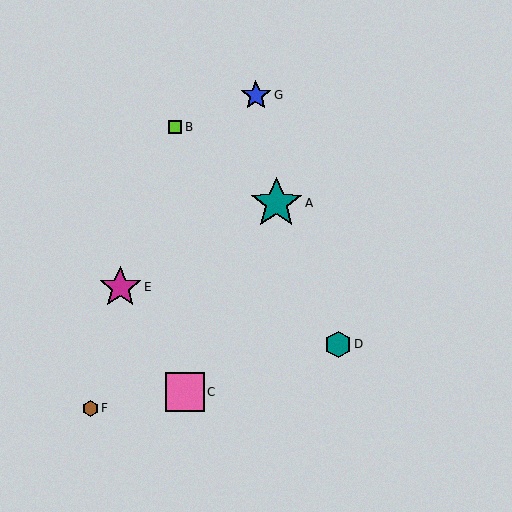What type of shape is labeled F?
Shape F is a brown hexagon.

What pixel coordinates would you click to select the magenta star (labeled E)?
Click at (120, 287) to select the magenta star E.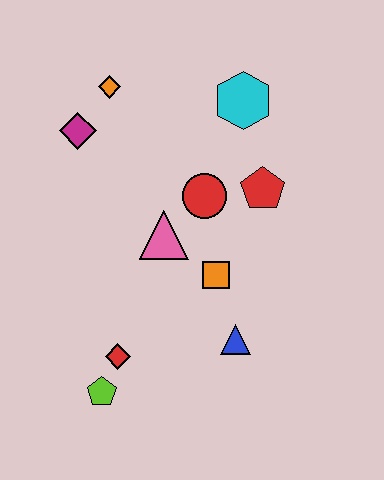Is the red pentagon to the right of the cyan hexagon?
Yes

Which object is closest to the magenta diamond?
The orange diamond is closest to the magenta diamond.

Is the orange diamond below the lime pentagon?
No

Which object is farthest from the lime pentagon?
The cyan hexagon is farthest from the lime pentagon.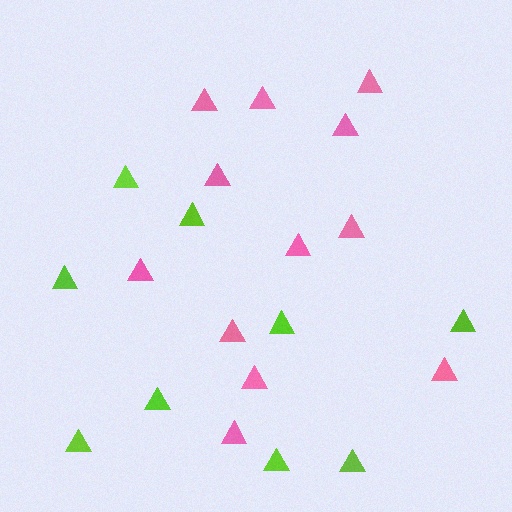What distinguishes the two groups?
There are 2 groups: one group of pink triangles (12) and one group of lime triangles (9).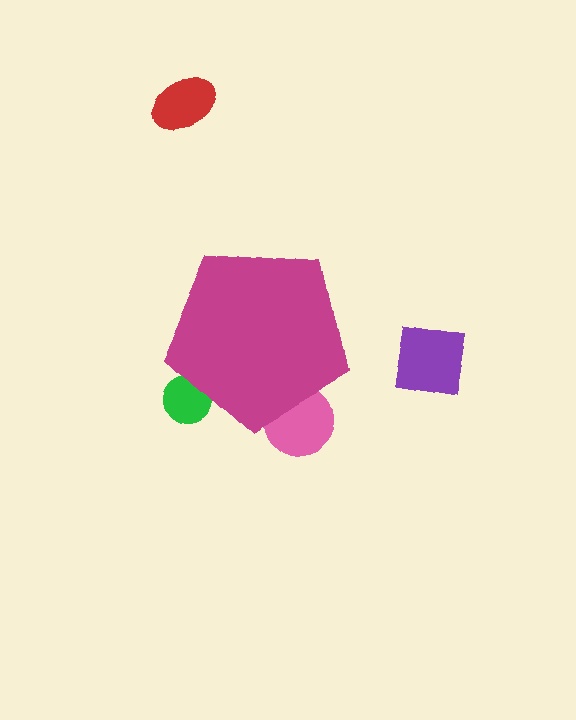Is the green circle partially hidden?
Yes, the green circle is partially hidden behind the magenta pentagon.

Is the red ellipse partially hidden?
No, the red ellipse is fully visible.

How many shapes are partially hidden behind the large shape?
2 shapes are partially hidden.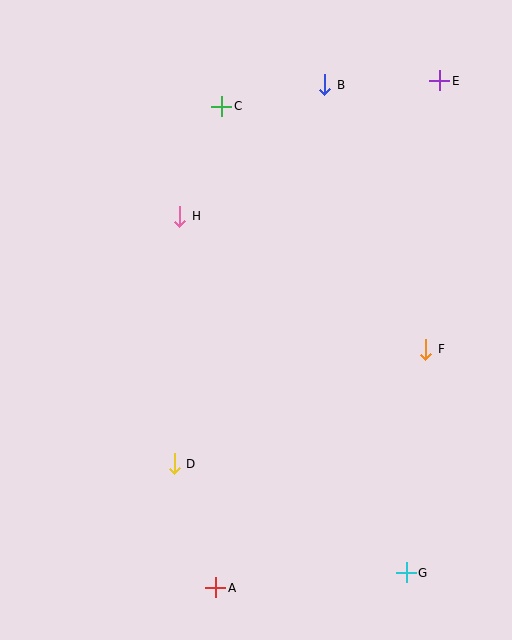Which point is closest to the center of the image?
Point H at (180, 216) is closest to the center.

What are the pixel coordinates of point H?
Point H is at (180, 216).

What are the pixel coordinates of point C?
Point C is at (222, 106).